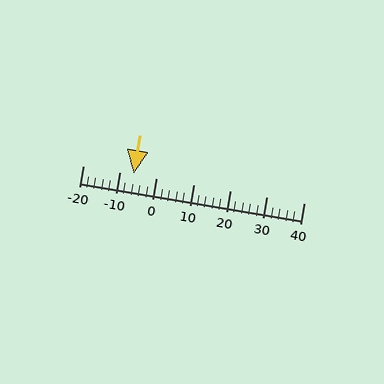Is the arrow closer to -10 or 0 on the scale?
The arrow is closer to -10.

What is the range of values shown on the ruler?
The ruler shows values from -20 to 40.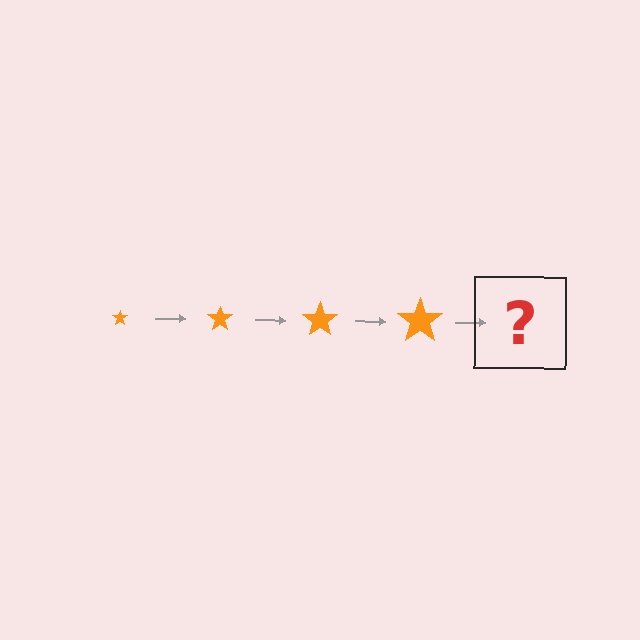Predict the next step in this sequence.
The next step is an orange star, larger than the previous one.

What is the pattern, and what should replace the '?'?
The pattern is that the star gets progressively larger each step. The '?' should be an orange star, larger than the previous one.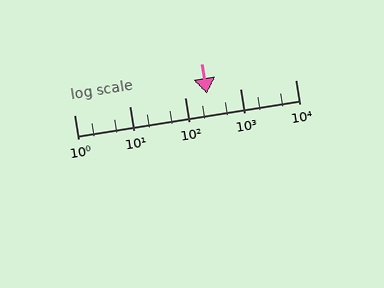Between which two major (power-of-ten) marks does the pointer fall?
The pointer is between 100 and 1000.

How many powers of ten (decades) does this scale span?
The scale spans 4 decades, from 1 to 10000.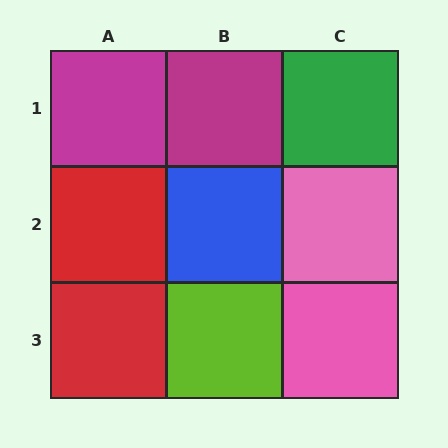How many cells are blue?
1 cell is blue.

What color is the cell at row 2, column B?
Blue.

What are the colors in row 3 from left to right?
Red, lime, pink.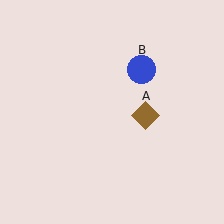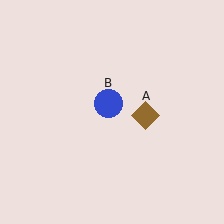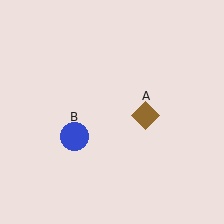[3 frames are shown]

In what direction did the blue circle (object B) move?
The blue circle (object B) moved down and to the left.